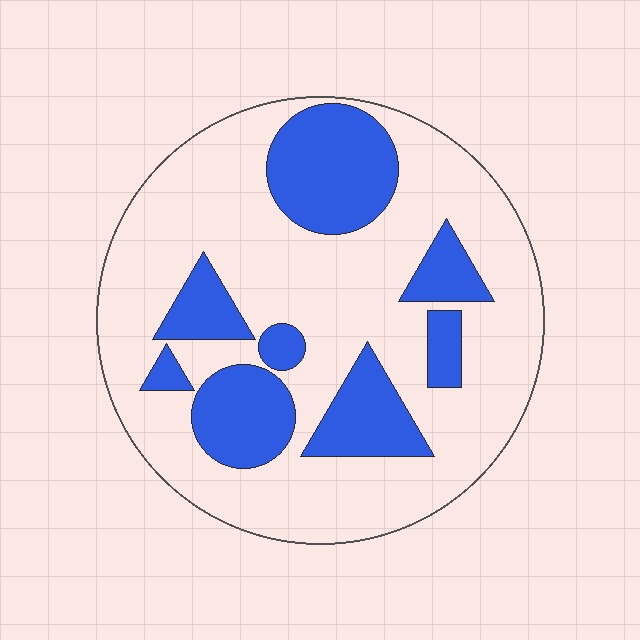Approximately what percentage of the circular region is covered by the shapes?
Approximately 30%.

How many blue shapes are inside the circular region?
8.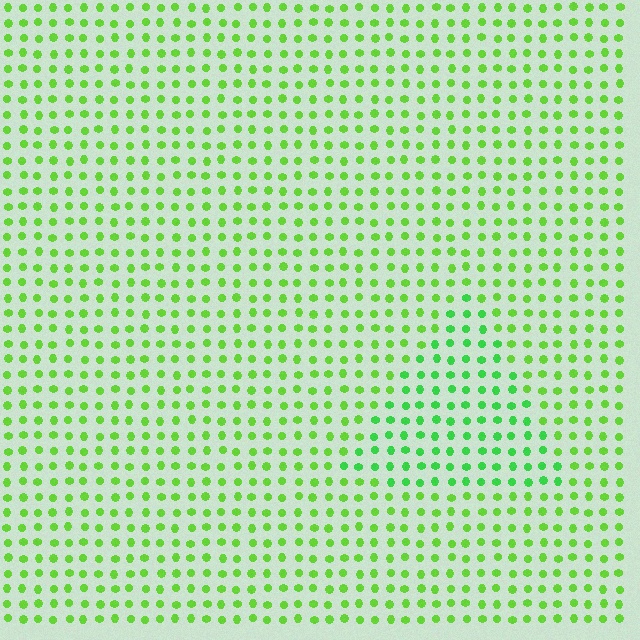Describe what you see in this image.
The image is filled with small lime elements in a uniform arrangement. A triangle-shaped region is visible where the elements are tinted to a slightly different hue, forming a subtle color boundary.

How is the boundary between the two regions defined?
The boundary is defined purely by a slight shift in hue (about 24 degrees). Spacing, size, and orientation are identical on both sides.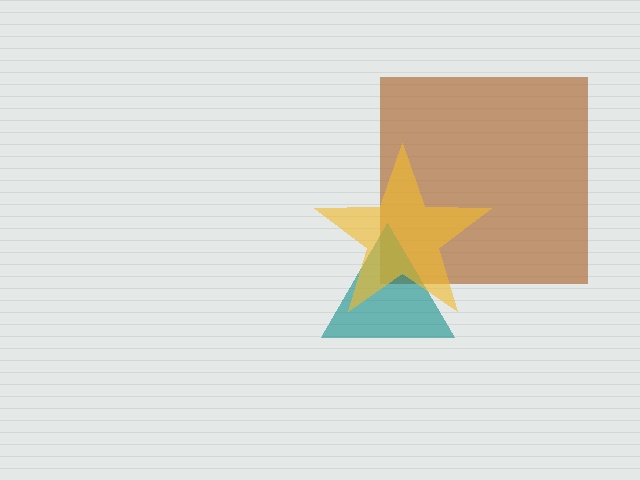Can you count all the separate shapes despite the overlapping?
Yes, there are 3 separate shapes.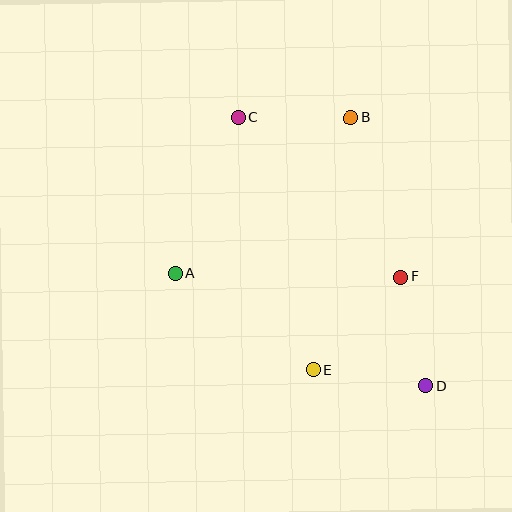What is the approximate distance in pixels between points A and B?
The distance between A and B is approximately 235 pixels.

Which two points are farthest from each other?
Points C and D are farthest from each other.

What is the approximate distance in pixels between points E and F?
The distance between E and F is approximately 128 pixels.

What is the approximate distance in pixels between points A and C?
The distance between A and C is approximately 168 pixels.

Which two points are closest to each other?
Points D and F are closest to each other.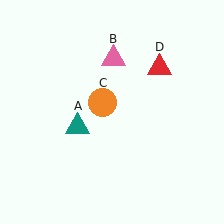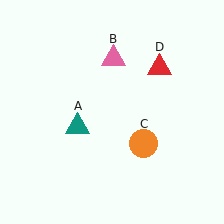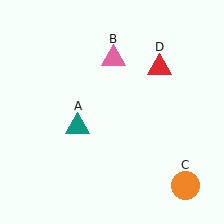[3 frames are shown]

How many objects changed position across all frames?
1 object changed position: orange circle (object C).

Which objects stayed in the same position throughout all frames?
Teal triangle (object A) and pink triangle (object B) and red triangle (object D) remained stationary.